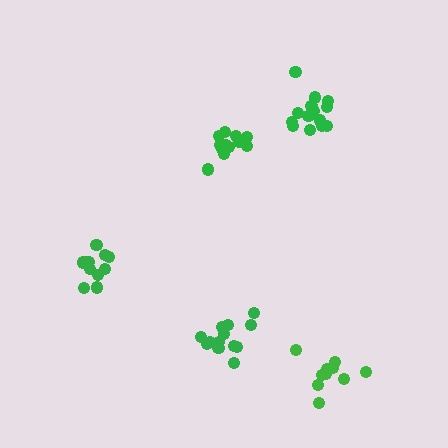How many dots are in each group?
Group 1: 11 dots, Group 2: 14 dots, Group 3: 10 dots, Group 4: 15 dots, Group 5: 13 dots (63 total).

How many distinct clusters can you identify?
There are 5 distinct clusters.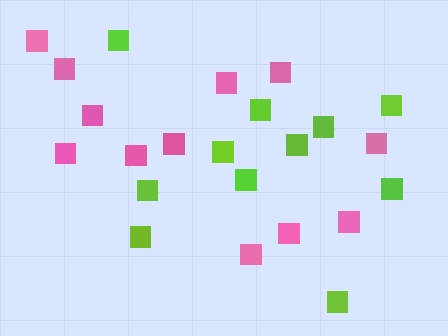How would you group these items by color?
There are 2 groups: one group of pink squares (12) and one group of lime squares (11).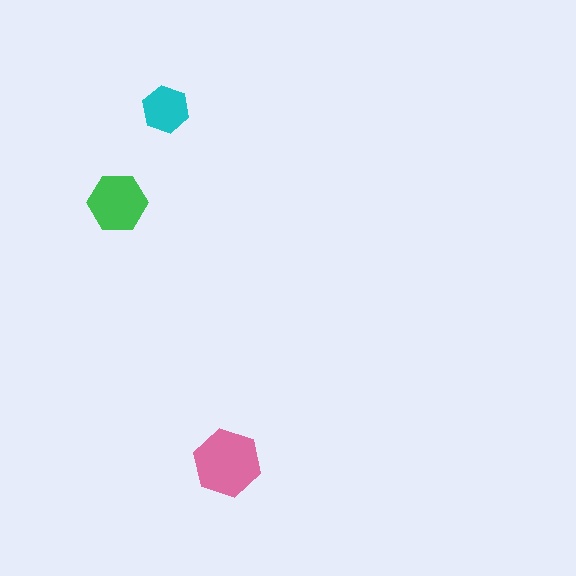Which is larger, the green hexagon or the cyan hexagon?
The green one.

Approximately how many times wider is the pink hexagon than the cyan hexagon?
About 1.5 times wider.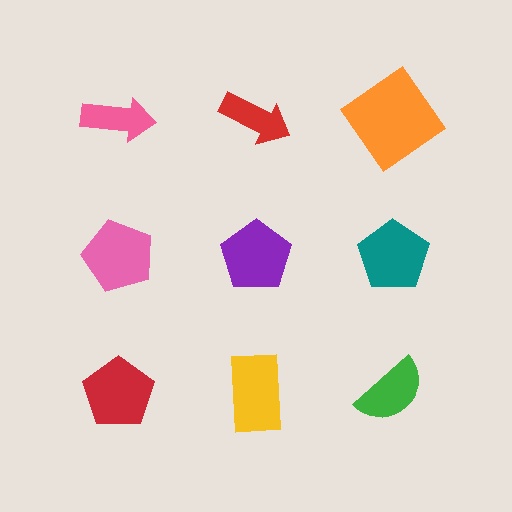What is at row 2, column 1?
A pink pentagon.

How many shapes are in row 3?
3 shapes.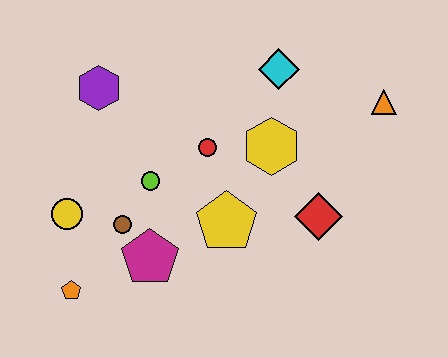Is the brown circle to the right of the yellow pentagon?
No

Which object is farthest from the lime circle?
The orange triangle is farthest from the lime circle.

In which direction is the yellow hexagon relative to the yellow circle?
The yellow hexagon is to the right of the yellow circle.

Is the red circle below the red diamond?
No